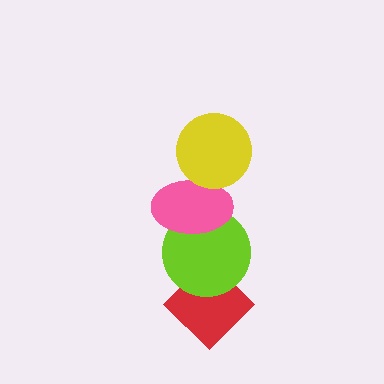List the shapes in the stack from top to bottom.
From top to bottom: the yellow circle, the pink ellipse, the lime circle, the red diamond.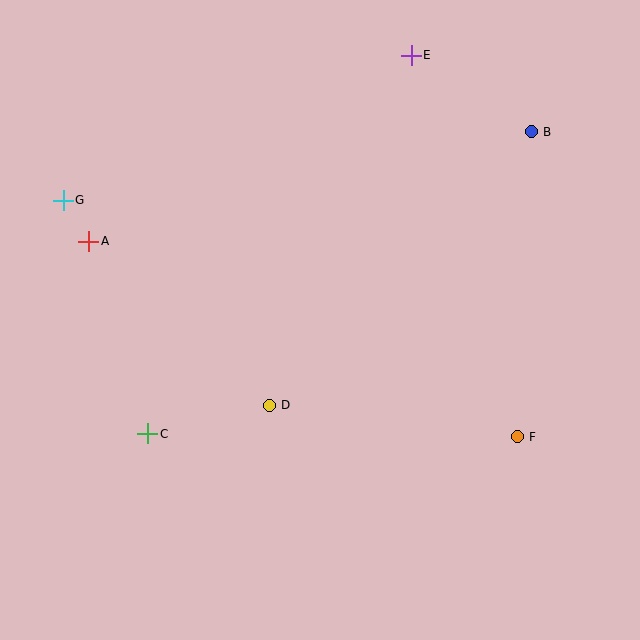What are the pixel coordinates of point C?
Point C is at (148, 434).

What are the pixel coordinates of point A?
Point A is at (89, 241).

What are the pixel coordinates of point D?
Point D is at (269, 405).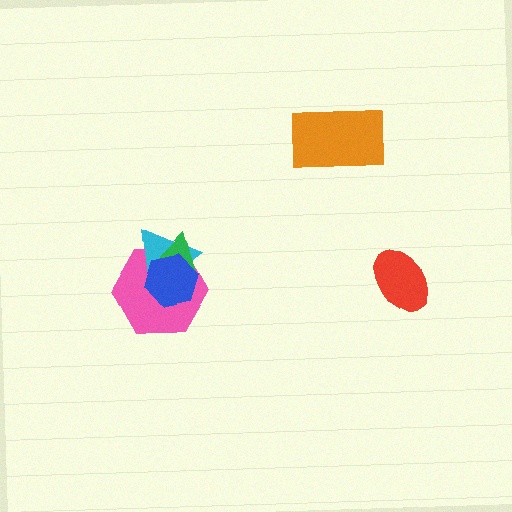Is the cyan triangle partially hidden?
Yes, it is partially covered by another shape.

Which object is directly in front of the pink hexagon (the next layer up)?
The cyan triangle is directly in front of the pink hexagon.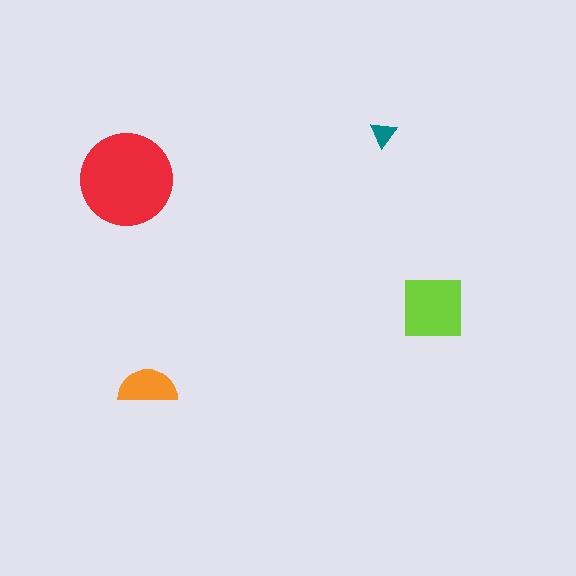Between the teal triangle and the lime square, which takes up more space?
The lime square.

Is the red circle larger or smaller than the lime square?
Larger.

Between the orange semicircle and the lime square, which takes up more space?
The lime square.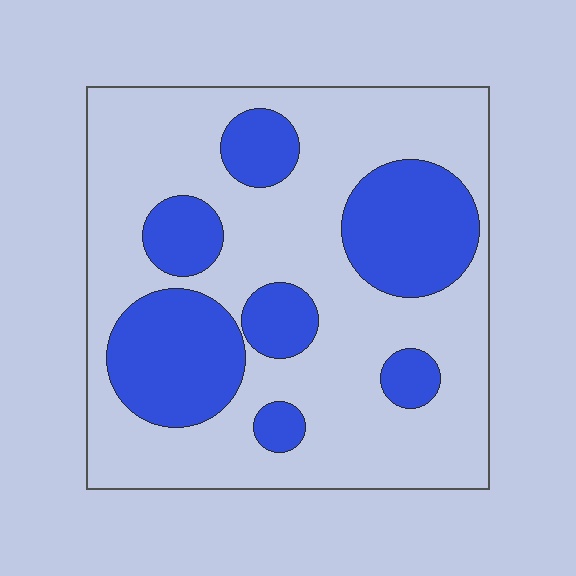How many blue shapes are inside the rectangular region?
7.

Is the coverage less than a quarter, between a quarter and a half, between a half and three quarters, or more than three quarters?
Between a quarter and a half.